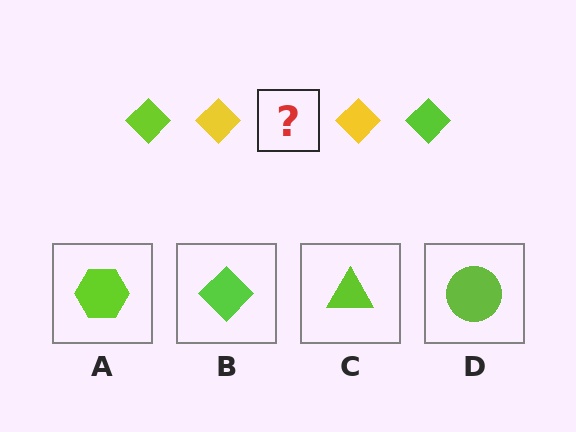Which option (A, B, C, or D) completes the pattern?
B.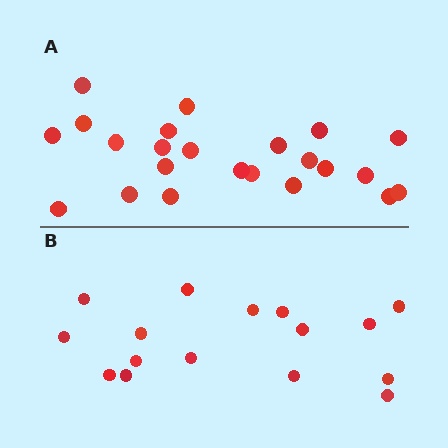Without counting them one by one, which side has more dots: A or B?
Region A (the top region) has more dots.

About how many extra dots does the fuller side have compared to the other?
Region A has roughly 8 or so more dots than region B.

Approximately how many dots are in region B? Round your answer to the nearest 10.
About 20 dots. (The exact count is 16, which rounds to 20.)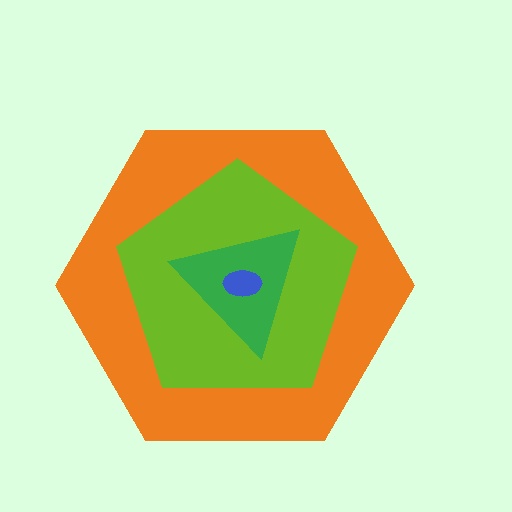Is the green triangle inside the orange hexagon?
Yes.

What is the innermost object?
The blue ellipse.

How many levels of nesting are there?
4.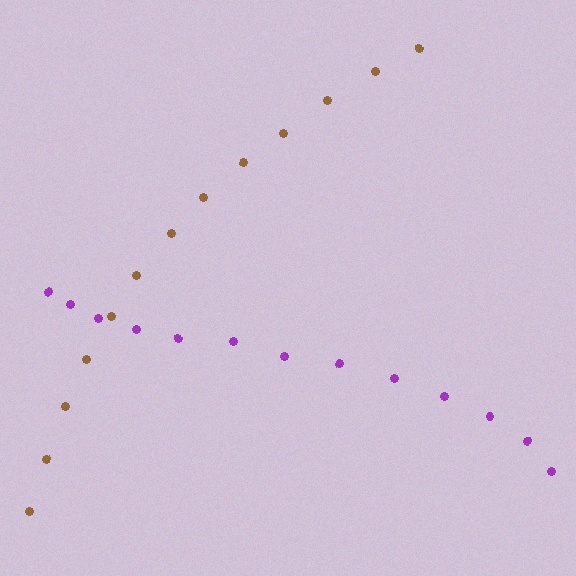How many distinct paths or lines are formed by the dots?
There are 2 distinct paths.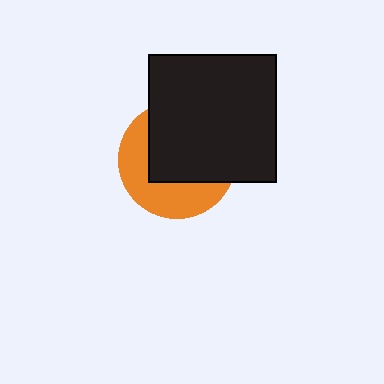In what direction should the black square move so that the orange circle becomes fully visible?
The black square should move toward the upper-right. That is the shortest direction to clear the overlap and leave the orange circle fully visible.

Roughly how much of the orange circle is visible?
A small part of it is visible (roughly 41%).